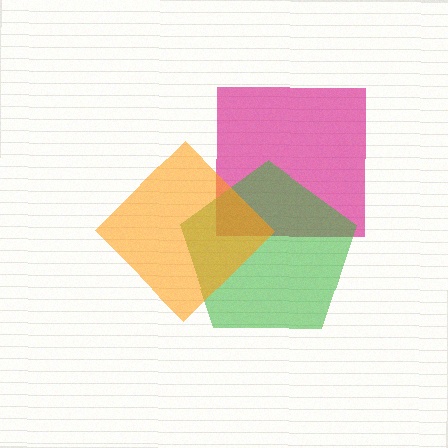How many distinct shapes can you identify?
There are 3 distinct shapes: a magenta square, a green pentagon, an orange diamond.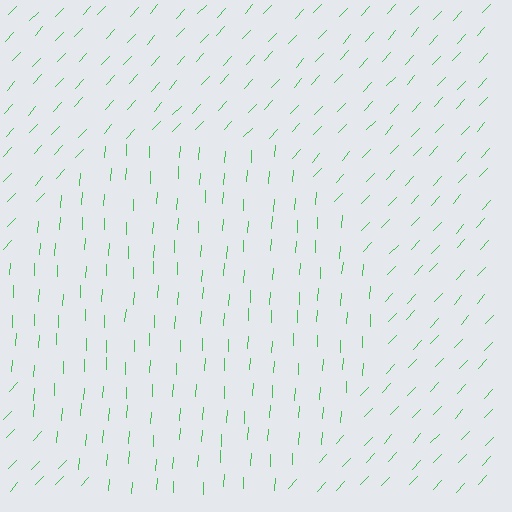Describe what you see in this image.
The image is filled with small green line segments. A circle region in the image has lines oriented differently from the surrounding lines, creating a visible texture boundary.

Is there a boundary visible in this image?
Yes, there is a texture boundary formed by a change in line orientation.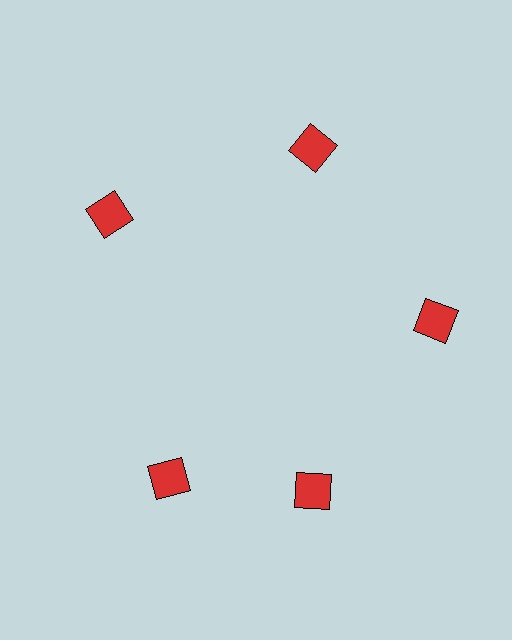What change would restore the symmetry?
The symmetry would be restored by rotating it back into even spacing with its neighbors so that all 5 squares sit at equal angles and equal distance from the center.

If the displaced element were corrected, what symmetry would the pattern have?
It would have 5-fold rotational symmetry — the pattern would map onto itself every 72 degrees.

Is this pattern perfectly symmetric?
No. The 5 red squares are arranged in a ring, but one element near the 8 o'clock position is rotated out of alignment along the ring, breaking the 5-fold rotational symmetry.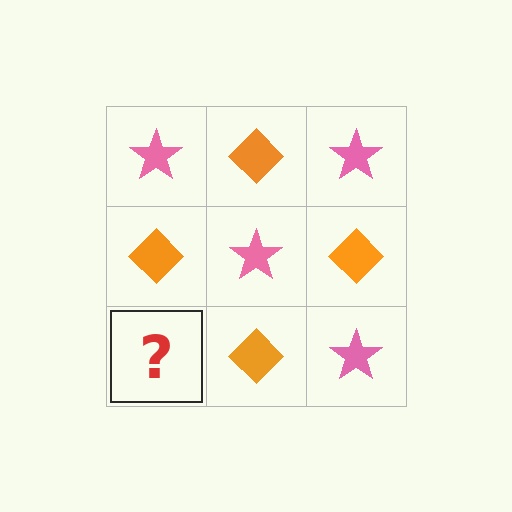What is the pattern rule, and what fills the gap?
The rule is that it alternates pink star and orange diamond in a checkerboard pattern. The gap should be filled with a pink star.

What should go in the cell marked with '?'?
The missing cell should contain a pink star.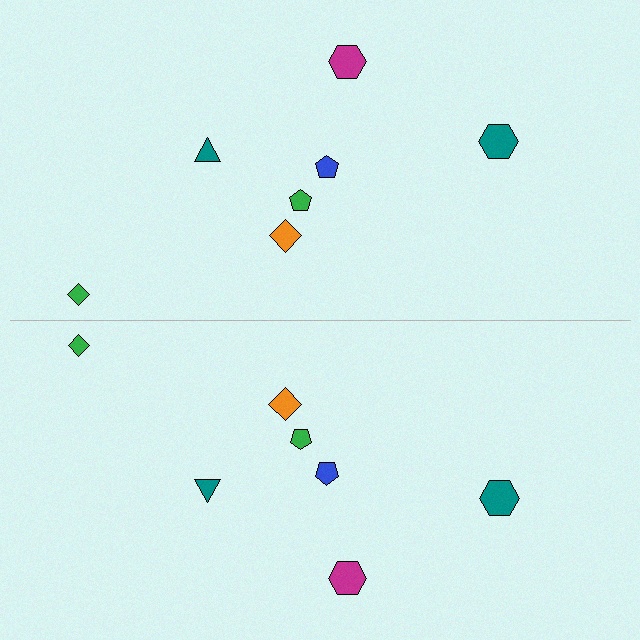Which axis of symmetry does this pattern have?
The pattern has a horizontal axis of symmetry running through the center of the image.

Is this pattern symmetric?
Yes, this pattern has bilateral (reflection) symmetry.